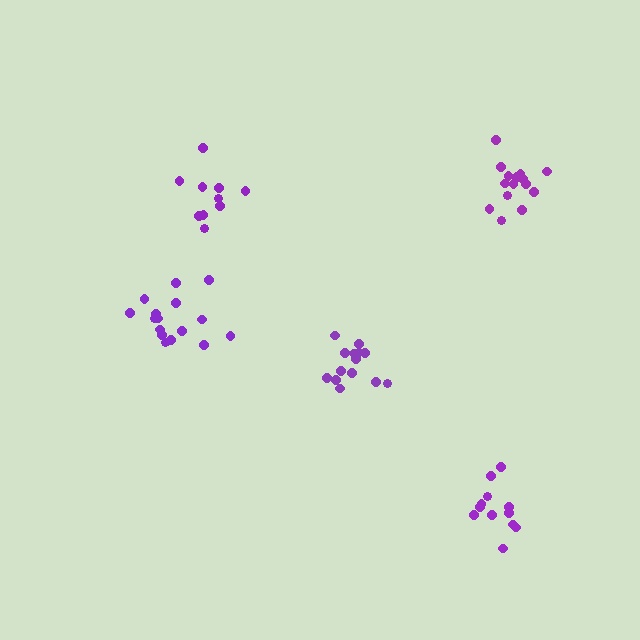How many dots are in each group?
Group 1: 15 dots, Group 2: 10 dots, Group 3: 14 dots, Group 4: 16 dots, Group 5: 13 dots (68 total).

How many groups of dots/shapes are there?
There are 5 groups.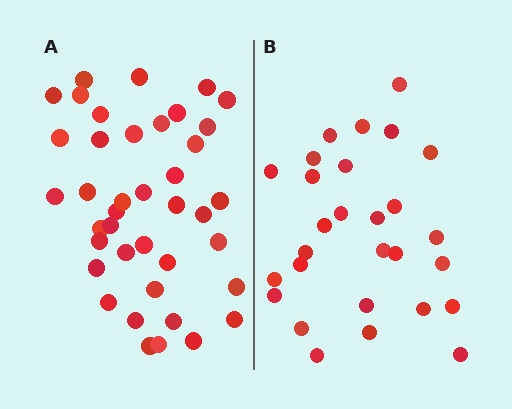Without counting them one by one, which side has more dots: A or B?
Region A (the left region) has more dots.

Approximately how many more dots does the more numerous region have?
Region A has roughly 12 or so more dots than region B.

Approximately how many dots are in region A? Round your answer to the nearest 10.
About 40 dots.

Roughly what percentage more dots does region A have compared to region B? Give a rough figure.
About 45% more.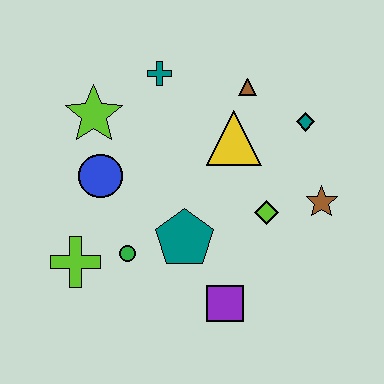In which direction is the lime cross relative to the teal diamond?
The lime cross is to the left of the teal diamond.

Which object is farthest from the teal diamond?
The lime cross is farthest from the teal diamond.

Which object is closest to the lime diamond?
The brown star is closest to the lime diamond.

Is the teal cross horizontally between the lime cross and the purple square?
Yes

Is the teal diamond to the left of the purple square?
No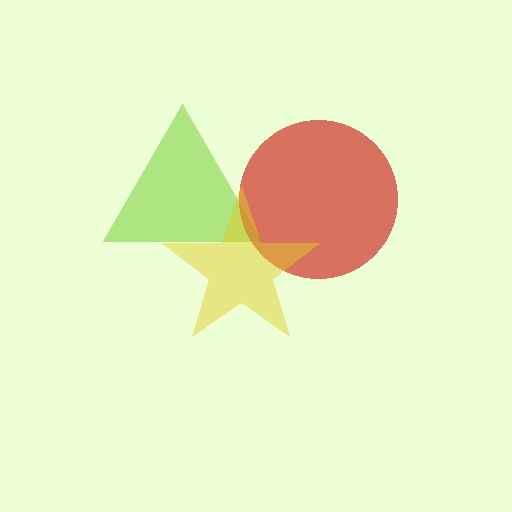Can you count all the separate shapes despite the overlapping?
Yes, there are 3 separate shapes.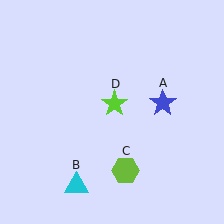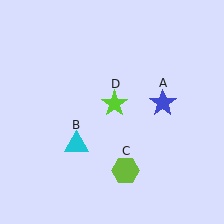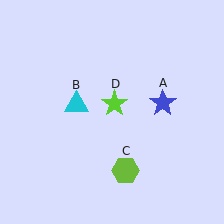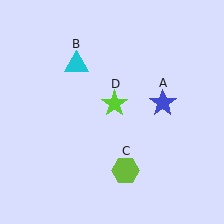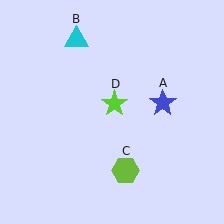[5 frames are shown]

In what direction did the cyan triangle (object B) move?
The cyan triangle (object B) moved up.